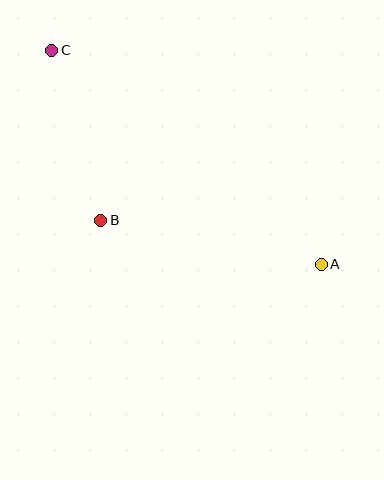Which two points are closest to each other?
Points B and C are closest to each other.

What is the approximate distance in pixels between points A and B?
The distance between A and B is approximately 225 pixels.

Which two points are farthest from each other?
Points A and C are farthest from each other.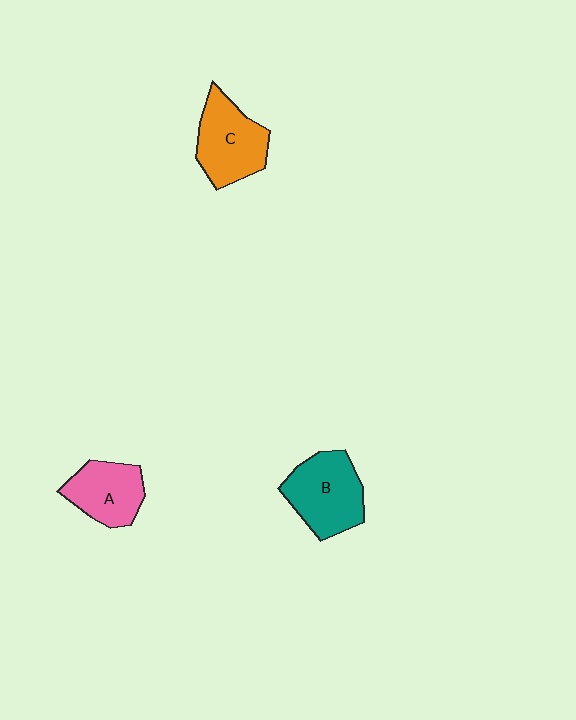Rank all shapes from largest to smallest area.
From largest to smallest: B (teal), C (orange), A (pink).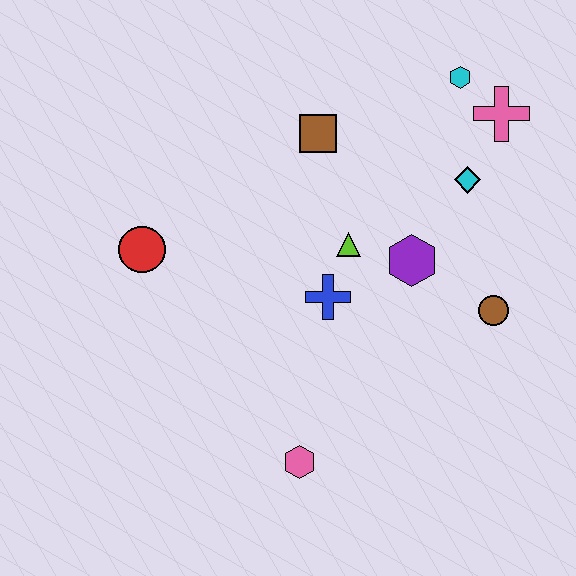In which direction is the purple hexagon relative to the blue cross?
The purple hexagon is to the right of the blue cross.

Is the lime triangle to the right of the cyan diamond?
No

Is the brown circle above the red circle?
No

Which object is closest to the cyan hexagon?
The pink cross is closest to the cyan hexagon.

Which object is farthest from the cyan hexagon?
The pink hexagon is farthest from the cyan hexagon.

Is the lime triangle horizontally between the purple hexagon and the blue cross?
Yes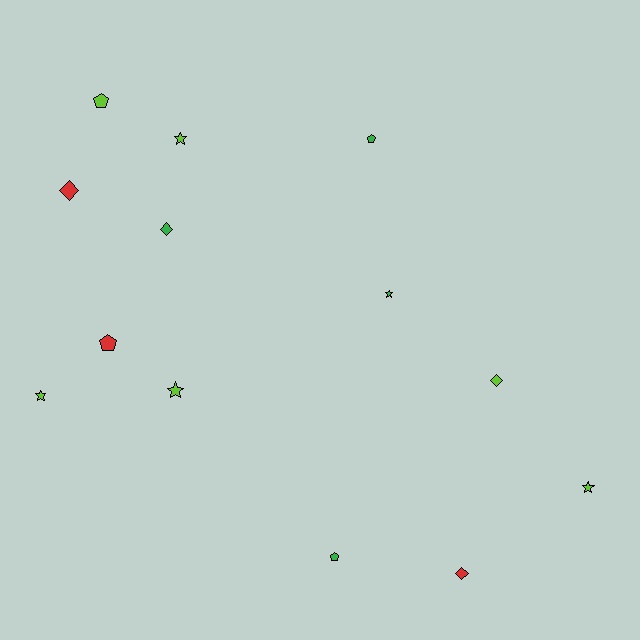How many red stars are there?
There are no red stars.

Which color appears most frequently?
Lime, with 6 objects.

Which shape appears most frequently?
Star, with 5 objects.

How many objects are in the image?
There are 13 objects.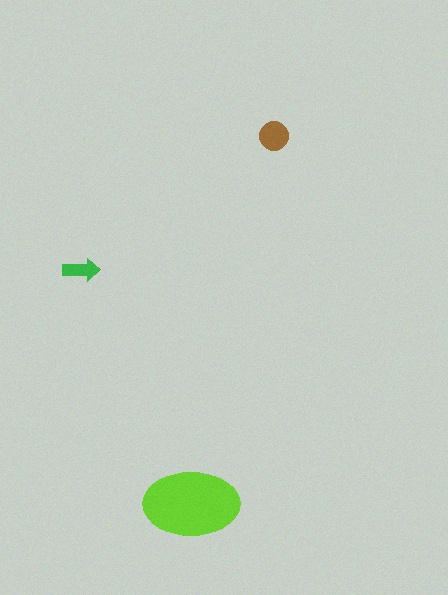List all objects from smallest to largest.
The green arrow, the brown circle, the lime ellipse.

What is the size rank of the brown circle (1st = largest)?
2nd.